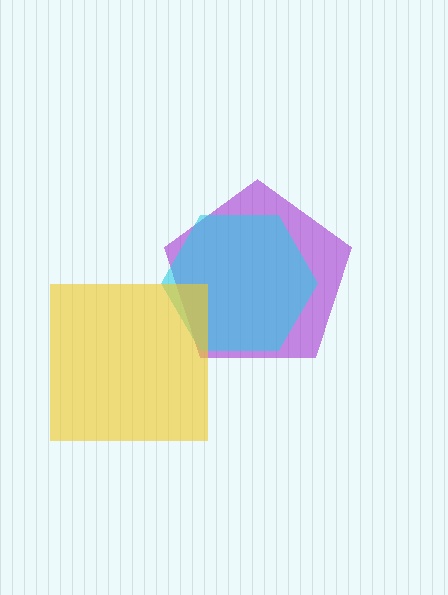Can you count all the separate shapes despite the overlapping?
Yes, there are 3 separate shapes.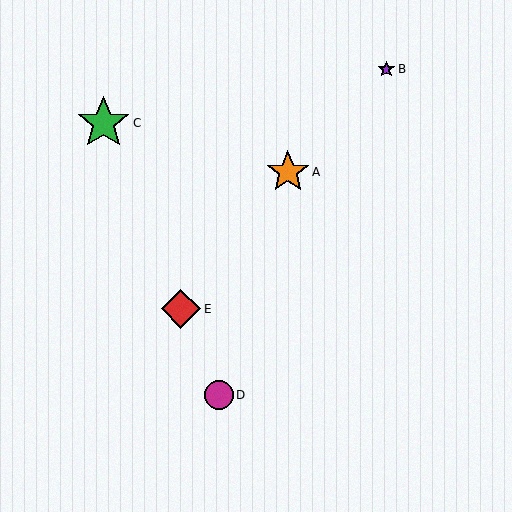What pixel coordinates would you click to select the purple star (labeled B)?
Click at (386, 69) to select the purple star B.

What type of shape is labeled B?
Shape B is a purple star.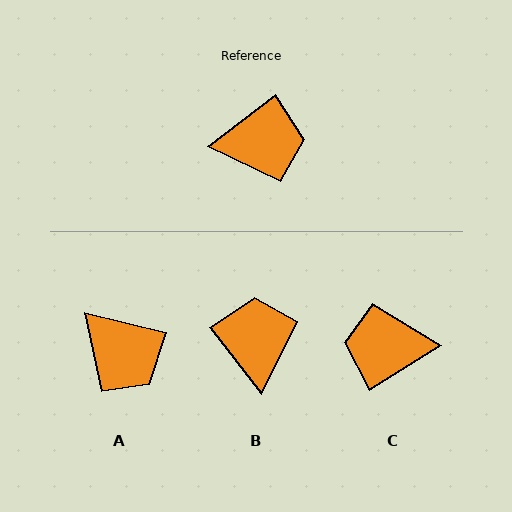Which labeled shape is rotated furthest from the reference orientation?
C, about 175 degrees away.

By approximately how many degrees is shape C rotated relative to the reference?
Approximately 175 degrees counter-clockwise.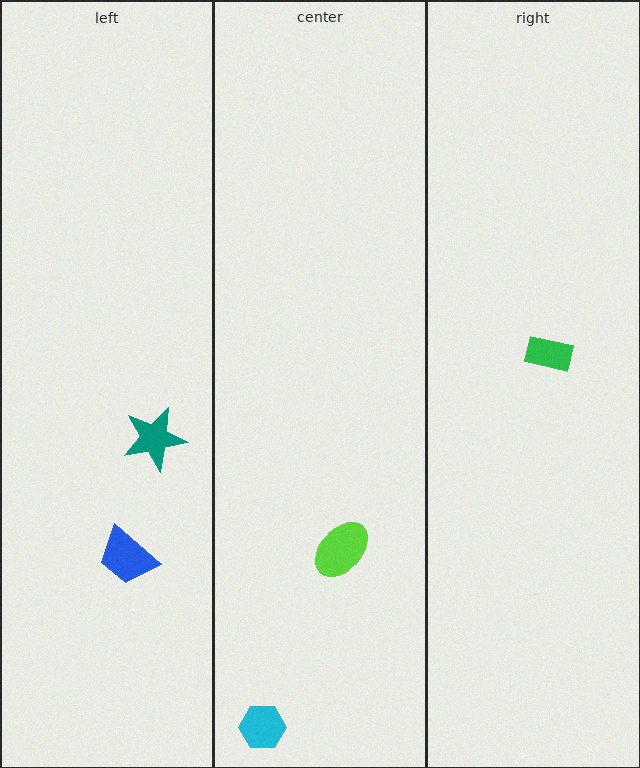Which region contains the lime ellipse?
The center region.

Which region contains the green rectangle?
The right region.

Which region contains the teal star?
The left region.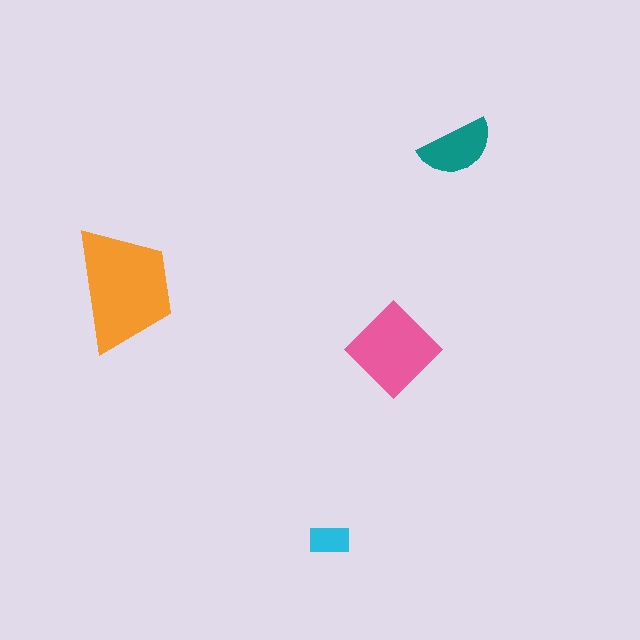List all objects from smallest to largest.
The cyan rectangle, the teal semicircle, the pink diamond, the orange trapezoid.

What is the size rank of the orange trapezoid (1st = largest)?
1st.